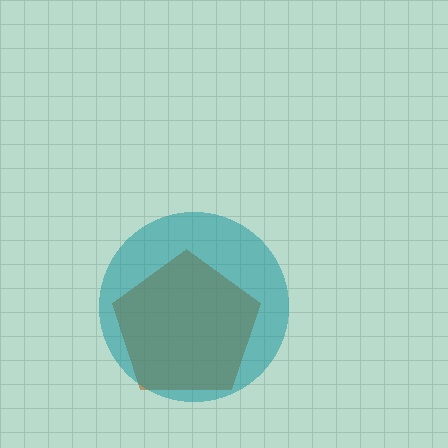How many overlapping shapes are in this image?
There are 2 overlapping shapes in the image.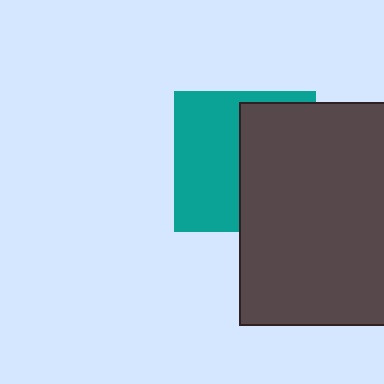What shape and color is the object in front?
The object in front is a dark gray rectangle.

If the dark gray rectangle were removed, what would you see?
You would see the complete teal square.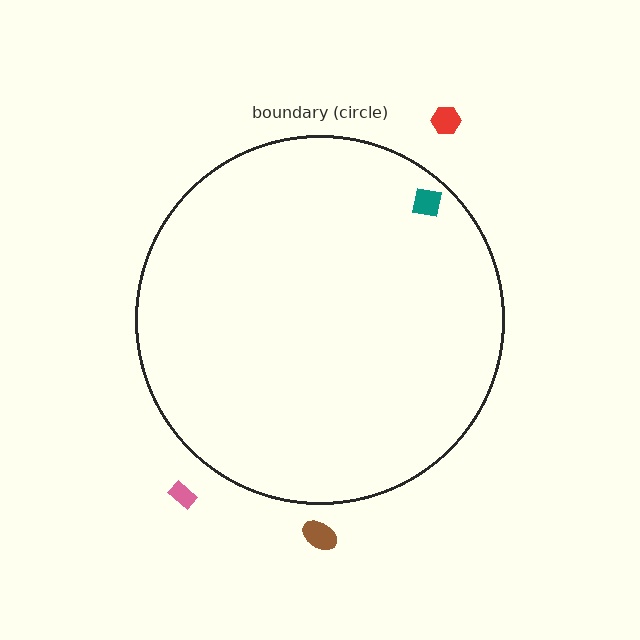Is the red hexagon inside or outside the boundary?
Outside.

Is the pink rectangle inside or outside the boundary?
Outside.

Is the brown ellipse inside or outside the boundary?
Outside.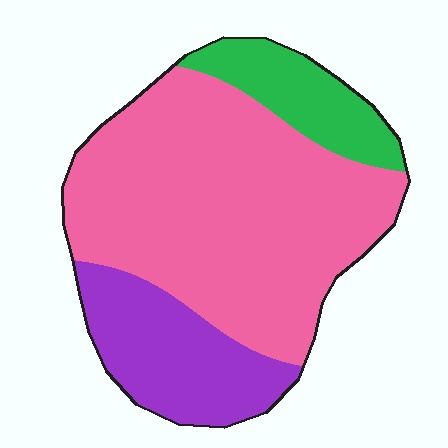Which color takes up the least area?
Green, at roughly 15%.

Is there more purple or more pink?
Pink.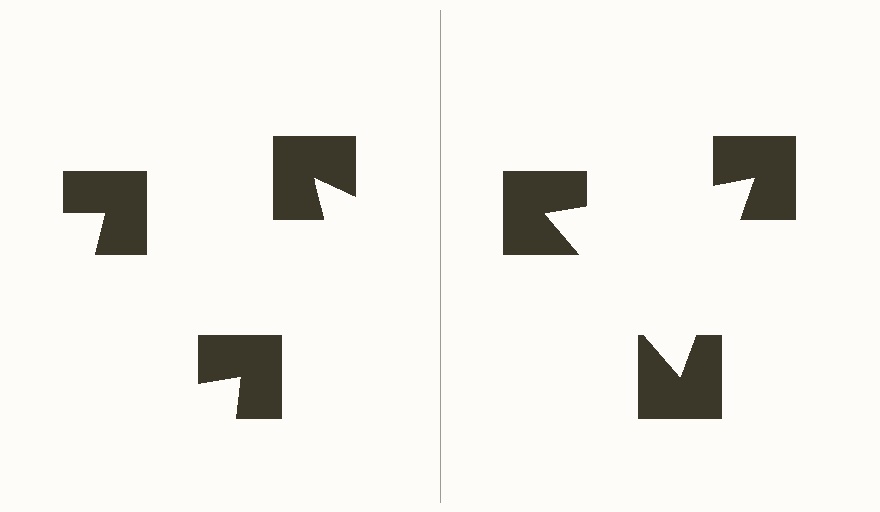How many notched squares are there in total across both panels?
6 — 3 on each side.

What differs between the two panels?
The notched squares are positioned identically on both sides; only the wedge orientations differ. On the right they align to a triangle; on the left they are misaligned.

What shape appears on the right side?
An illusory triangle.